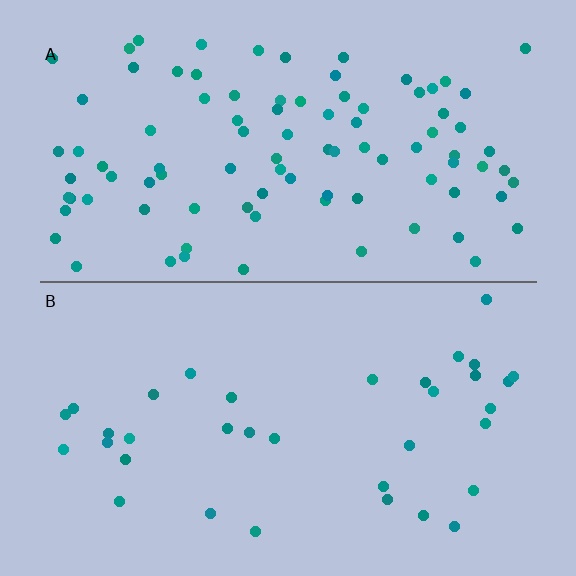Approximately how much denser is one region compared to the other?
Approximately 2.6× — region A over region B.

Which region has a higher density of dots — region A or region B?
A (the top).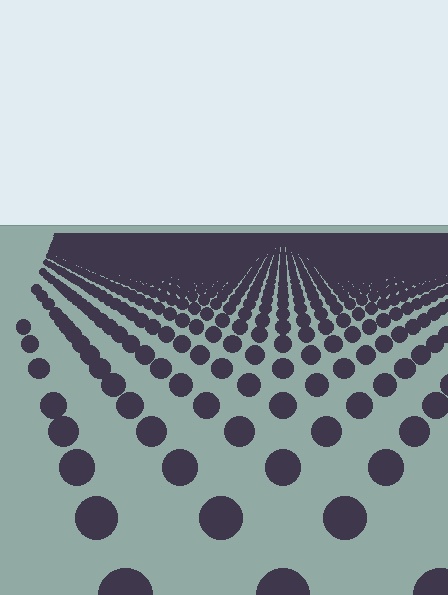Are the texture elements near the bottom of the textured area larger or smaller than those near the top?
Larger. Near the bottom, elements are closer to the viewer and appear at a bigger on-screen size.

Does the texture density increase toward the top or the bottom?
Density increases toward the top.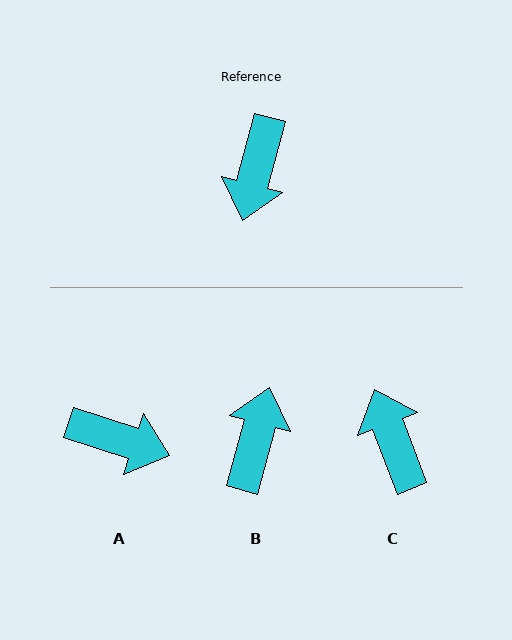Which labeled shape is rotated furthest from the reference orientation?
B, about 180 degrees away.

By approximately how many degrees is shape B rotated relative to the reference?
Approximately 180 degrees counter-clockwise.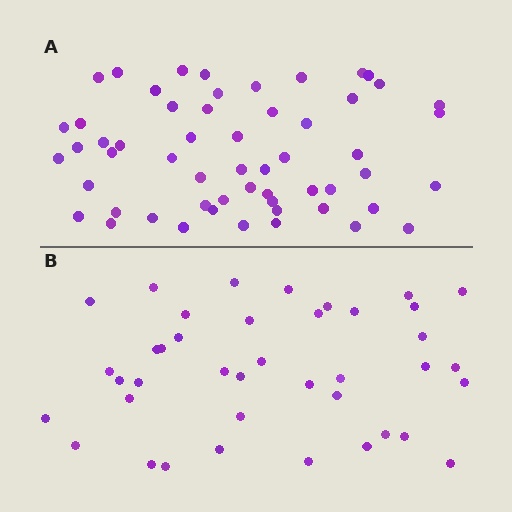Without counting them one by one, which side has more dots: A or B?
Region A (the top region) has more dots.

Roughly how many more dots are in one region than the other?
Region A has approximately 15 more dots than region B.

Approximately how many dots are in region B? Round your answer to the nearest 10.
About 40 dots.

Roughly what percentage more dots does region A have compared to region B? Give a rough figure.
About 40% more.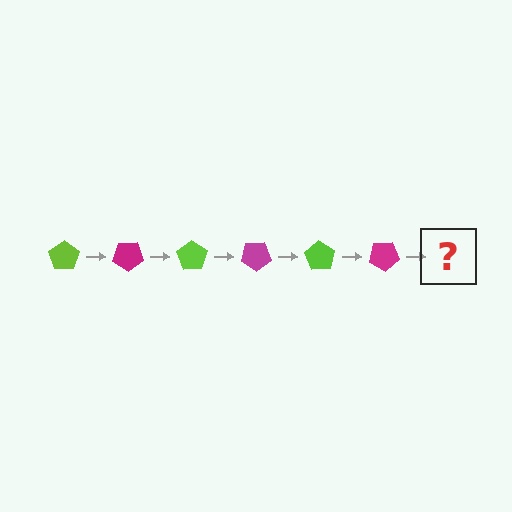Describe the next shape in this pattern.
It should be a lime pentagon, rotated 210 degrees from the start.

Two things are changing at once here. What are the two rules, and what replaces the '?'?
The two rules are that it rotates 35 degrees each step and the color cycles through lime and magenta. The '?' should be a lime pentagon, rotated 210 degrees from the start.